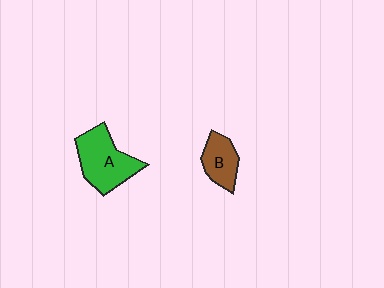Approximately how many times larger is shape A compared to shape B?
Approximately 1.7 times.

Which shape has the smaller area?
Shape B (brown).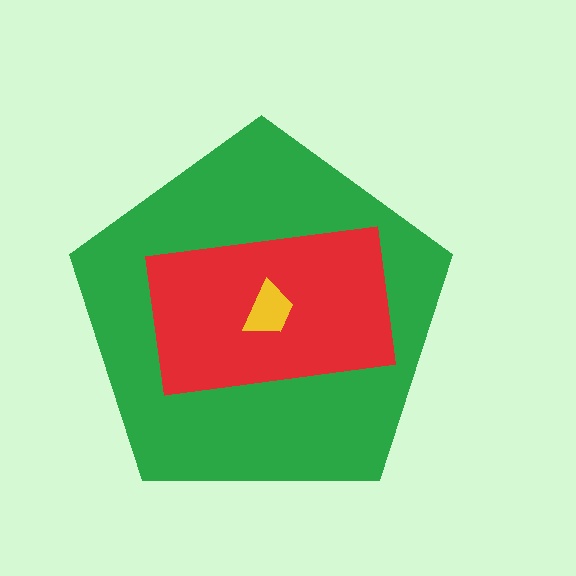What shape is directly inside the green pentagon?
The red rectangle.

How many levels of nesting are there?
3.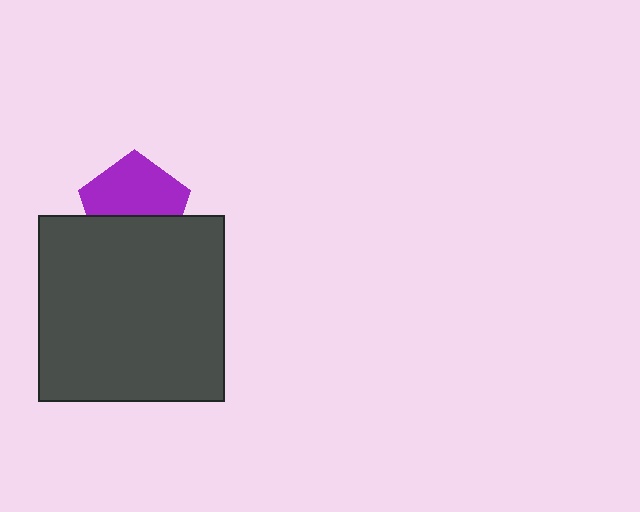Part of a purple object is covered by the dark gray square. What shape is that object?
It is a pentagon.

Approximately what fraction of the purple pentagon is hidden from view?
Roughly 40% of the purple pentagon is hidden behind the dark gray square.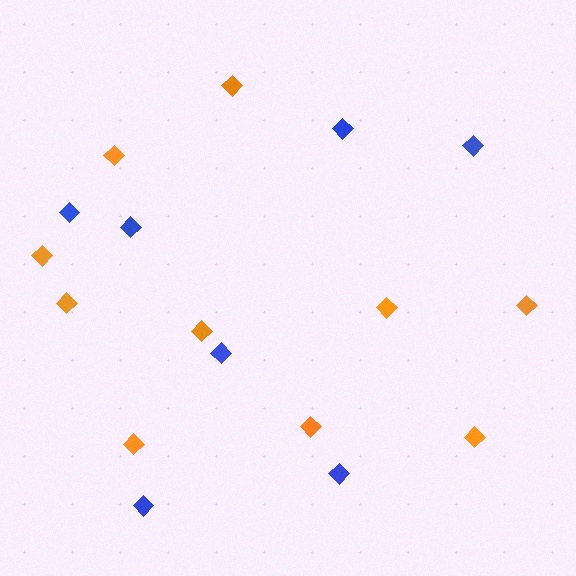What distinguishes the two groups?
There are 2 groups: one group of blue diamonds (7) and one group of orange diamonds (10).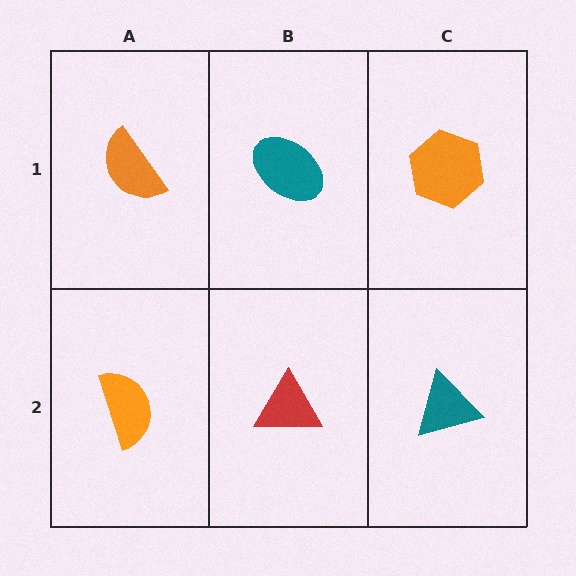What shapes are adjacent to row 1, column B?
A red triangle (row 2, column B), an orange semicircle (row 1, column A), an orange hexagon (row 1, column C).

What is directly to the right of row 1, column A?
A teal ellipse.